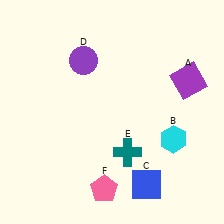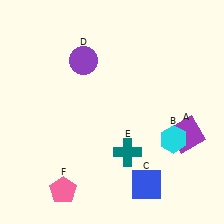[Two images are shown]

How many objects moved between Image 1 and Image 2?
2 objects moved between the two images.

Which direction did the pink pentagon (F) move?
The pink pentagon (F) moved left.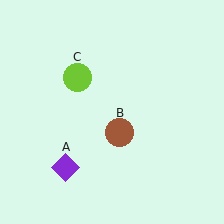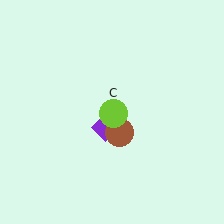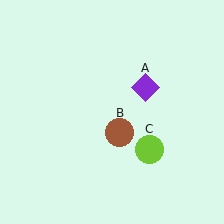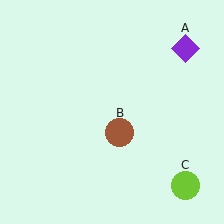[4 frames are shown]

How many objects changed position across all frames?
2 objects changed position: purple diamond (object A), lime circle (object C).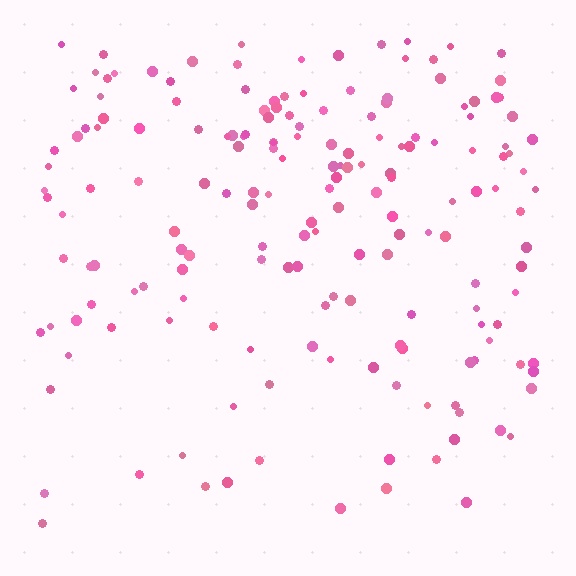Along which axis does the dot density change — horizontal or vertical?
Vertical.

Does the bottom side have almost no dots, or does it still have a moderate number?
Still a moderate number, just noticeably fewer than the top.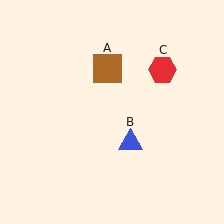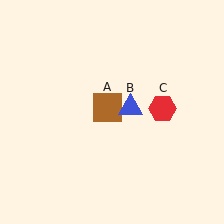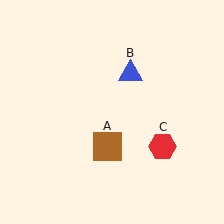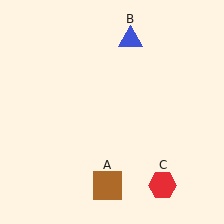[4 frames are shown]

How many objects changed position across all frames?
3 objects changed position: brown square (object A), blue triangle (object B), red hexagon (object C).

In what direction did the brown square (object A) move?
The brown square (object A) moved down.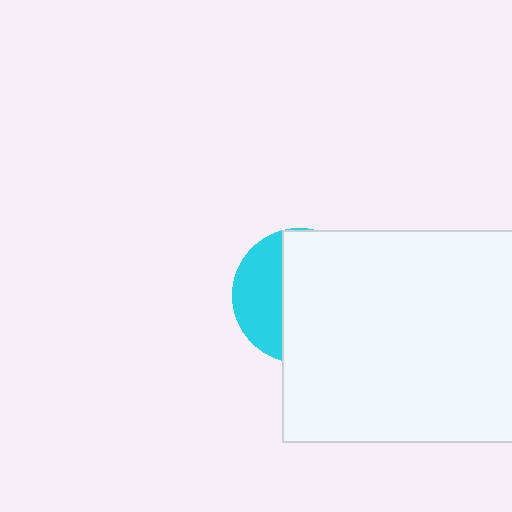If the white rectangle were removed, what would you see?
You would see the complete cyan circle.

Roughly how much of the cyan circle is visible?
A small part of it is visible (roughly 33%).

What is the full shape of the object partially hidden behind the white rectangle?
The partially hidden object is a cyan circle.